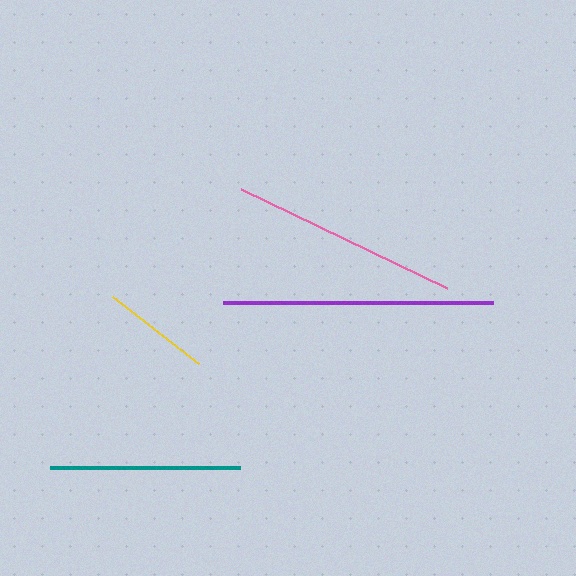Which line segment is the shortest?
The yellow line is the shortest at approximately 109 pixels.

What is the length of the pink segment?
The pink segment is approximately 228 pixels long.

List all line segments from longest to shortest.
From longest to shortest: purple, pink, teal, yellow.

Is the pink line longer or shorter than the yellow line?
The pink line is longer than the yellow line.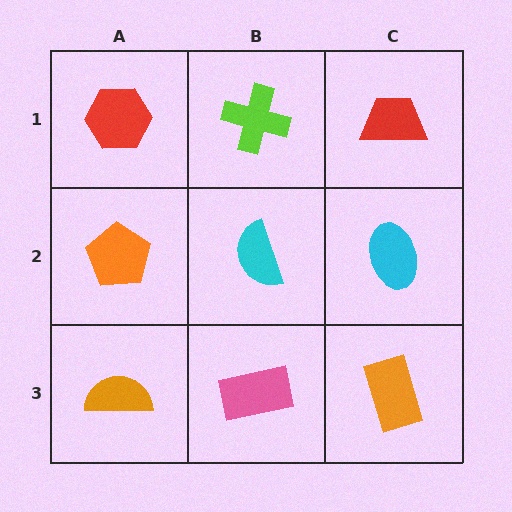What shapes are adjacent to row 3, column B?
A cyan semicircle (row 2, column B), an orange semicircle (row 3, column A), an orange rectangle (row 3, column C).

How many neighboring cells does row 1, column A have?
2.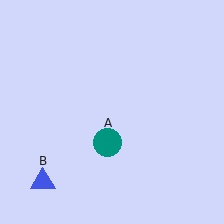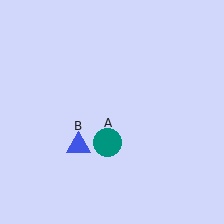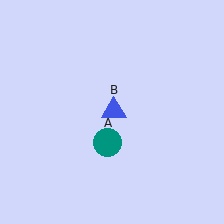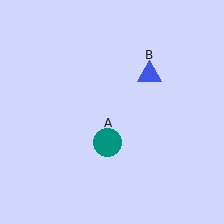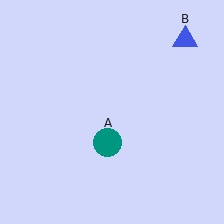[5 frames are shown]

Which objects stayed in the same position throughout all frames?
Teal circle (object A) remained stationary.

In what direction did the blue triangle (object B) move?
The blue triangle (object B) moved up and to the right.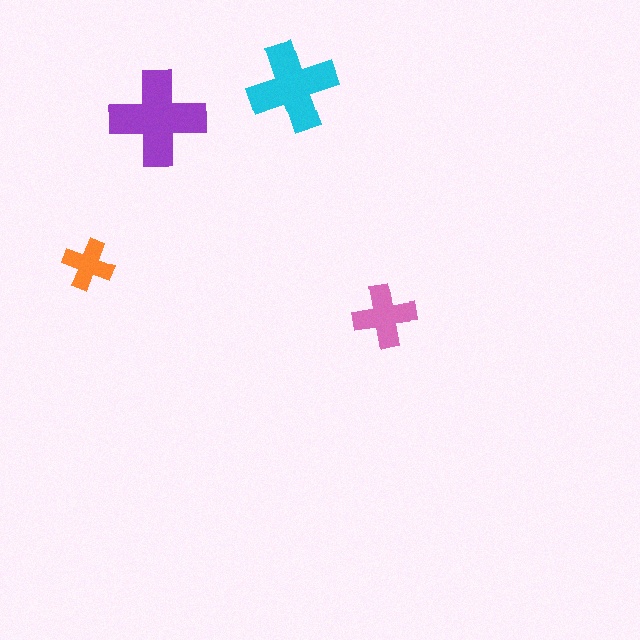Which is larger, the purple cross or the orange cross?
The purple one.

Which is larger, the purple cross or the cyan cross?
The purple one.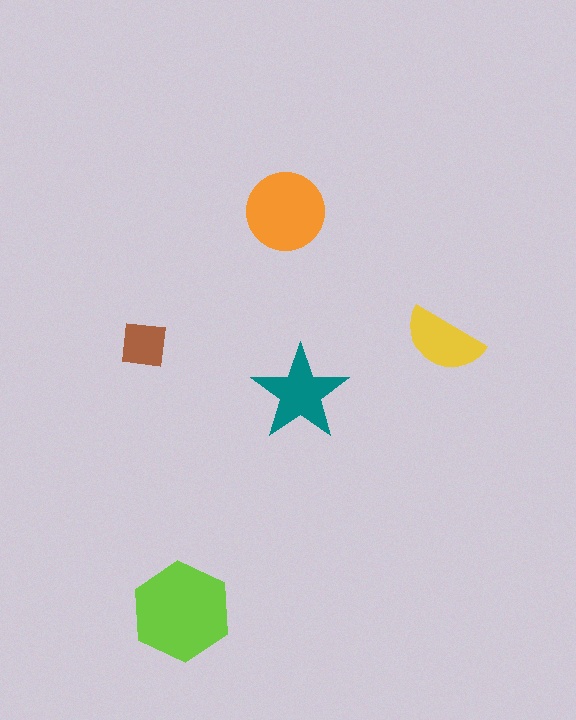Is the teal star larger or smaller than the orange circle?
Smaller.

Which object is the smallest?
The brown square.